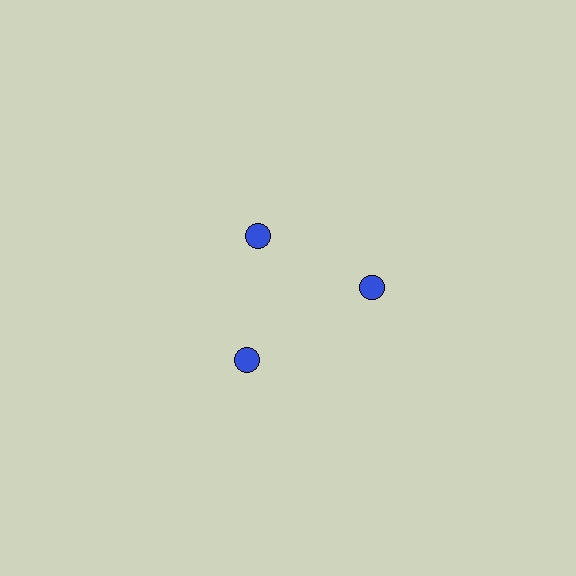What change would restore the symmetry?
The symmetry would be restored by moving it outward, back onto the ring so that all 3 circles sit at equal angles and equal distance from the center.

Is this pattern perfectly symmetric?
No. The 3 blue circles are arranged in a ring, but one element near the 11 o'clock position is pulled inward toward the center, breaking the 3-fold rotational symmetry.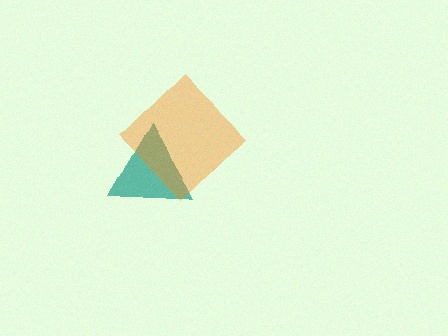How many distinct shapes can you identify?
There are 2 distinct shapes: a teal triangle, an orange diamond.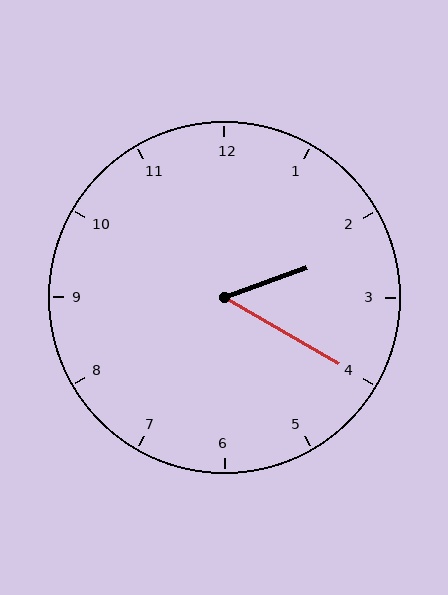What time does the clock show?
2:20.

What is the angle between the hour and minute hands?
Approximately 50 degrees.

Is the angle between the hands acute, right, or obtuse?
It is acute.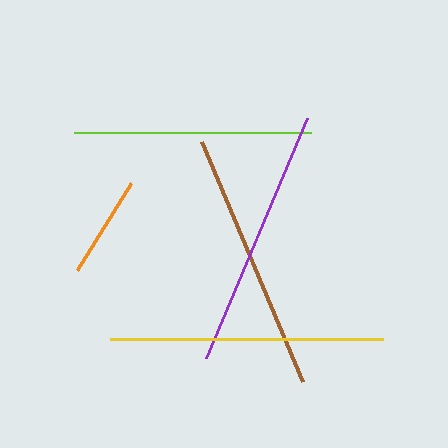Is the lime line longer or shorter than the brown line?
The brown line is longer than the lime line.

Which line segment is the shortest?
The orange line is the shortest at approximately 102 pixels.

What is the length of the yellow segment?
The yellow segment is approximately 273 pixels long.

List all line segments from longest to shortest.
From longest to shortest: yellow, purple, brown, lime, orange.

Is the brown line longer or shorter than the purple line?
The purple line is longer than the brown line.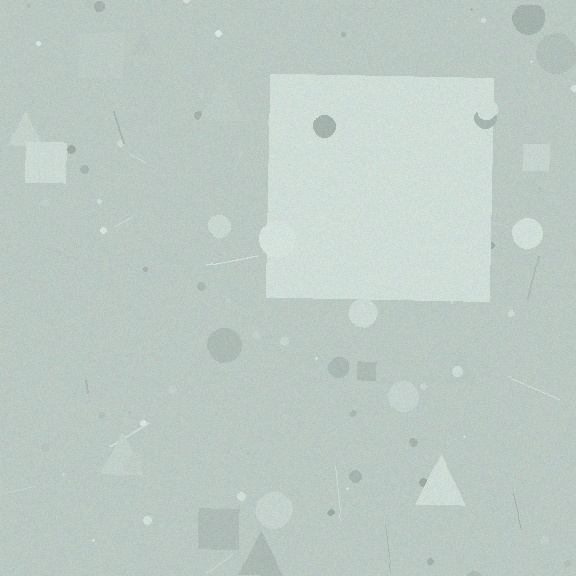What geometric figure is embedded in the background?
A square is embedded in the background.